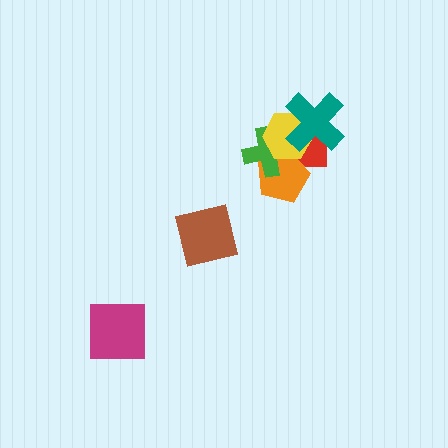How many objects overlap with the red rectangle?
4 objects overlap with the red rectangle.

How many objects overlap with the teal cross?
2 objects overlap with the teal cross.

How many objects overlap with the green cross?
3 objects overlap with the green cross.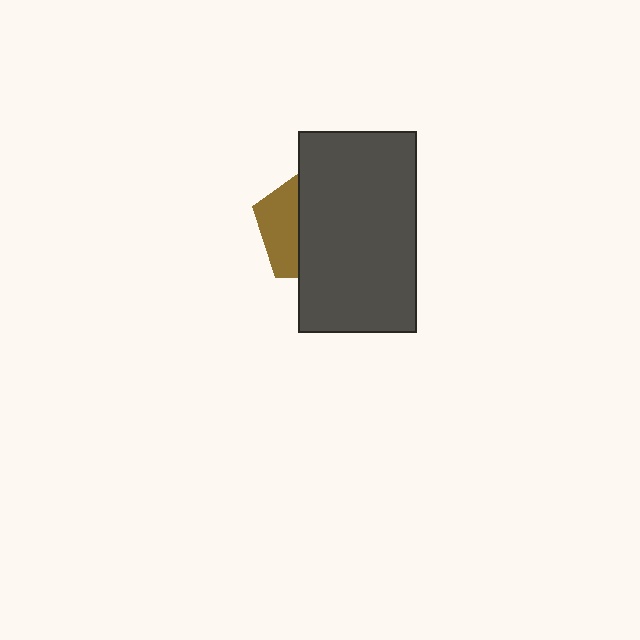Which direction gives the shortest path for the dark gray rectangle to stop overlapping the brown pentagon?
Moving right gives the shortest separation.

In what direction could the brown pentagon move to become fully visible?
The brown pentagon could move left. That would shift it out from behind the dark gray rectangle entirely.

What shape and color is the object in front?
The object in front is a dark gray rectangle.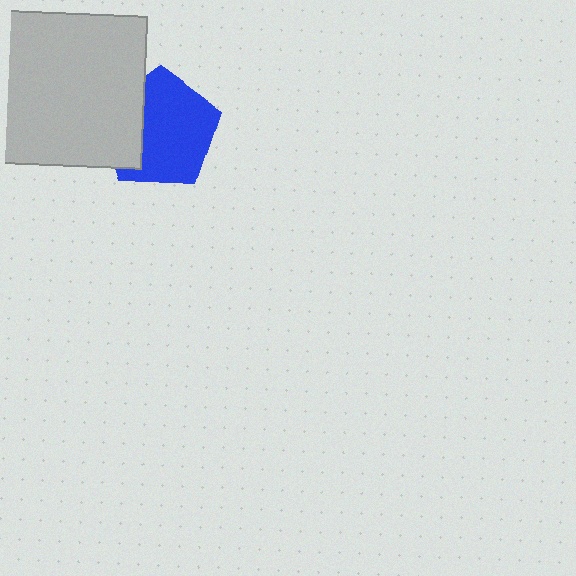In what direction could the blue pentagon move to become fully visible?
The blue pentagon could move right. That would shift it out from behind the light gray square entirely.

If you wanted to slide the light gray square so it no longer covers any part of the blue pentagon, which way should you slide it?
Slide it left — that is the most direct way to separate the two shapes.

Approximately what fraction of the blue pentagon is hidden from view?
Roughly 30% of the blue pentagon is hidden behind the light gray square.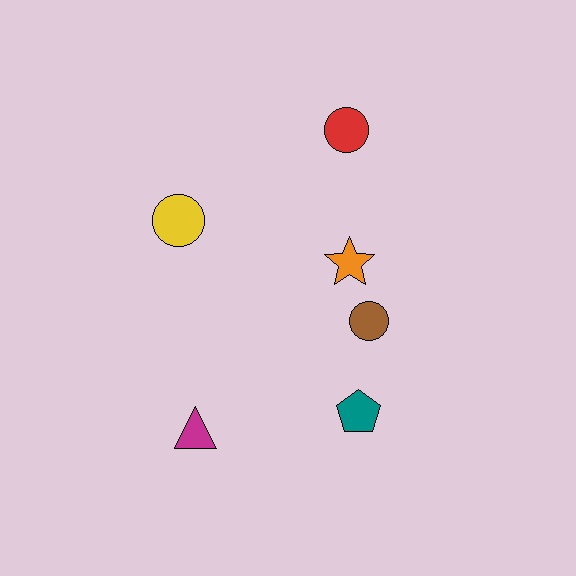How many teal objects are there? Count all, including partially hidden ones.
There is 1 teal object.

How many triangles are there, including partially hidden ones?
There is 1 triangle.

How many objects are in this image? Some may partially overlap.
There are 6 objects.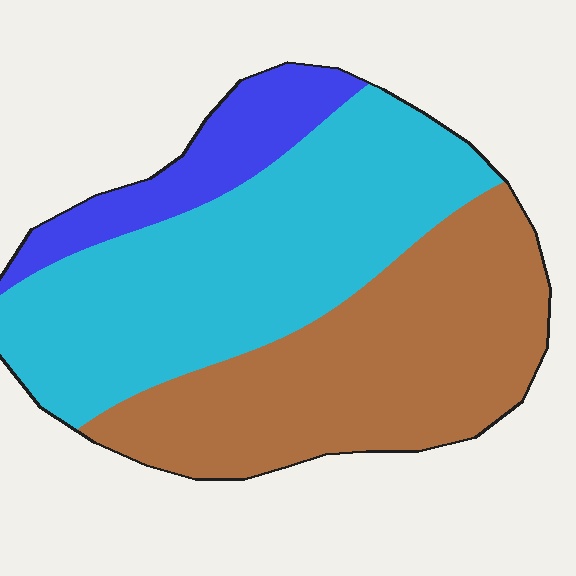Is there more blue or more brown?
Brown.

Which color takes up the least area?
Blue, at roughly 15%.